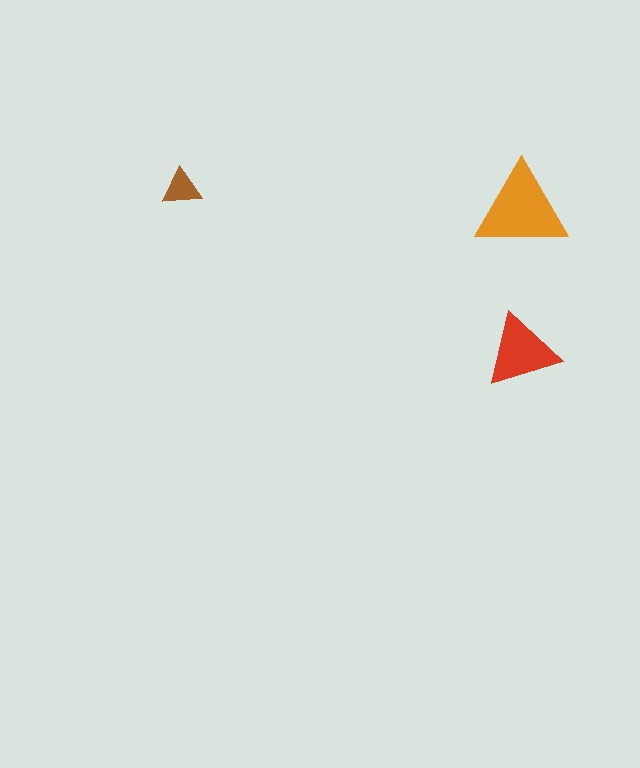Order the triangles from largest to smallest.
the orange one, the red one, the brown one.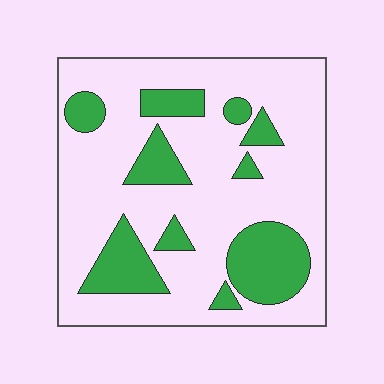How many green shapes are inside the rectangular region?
10.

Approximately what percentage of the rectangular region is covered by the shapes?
Approximately 25%.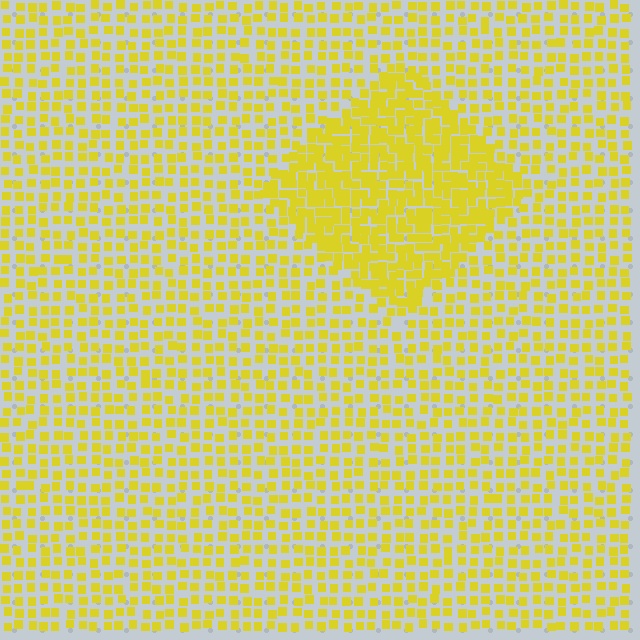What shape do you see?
I see a diamond.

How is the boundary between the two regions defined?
The boundary is defined by a change in element density (approximately 2.0x ratio). All elements are the same color, size, and shape.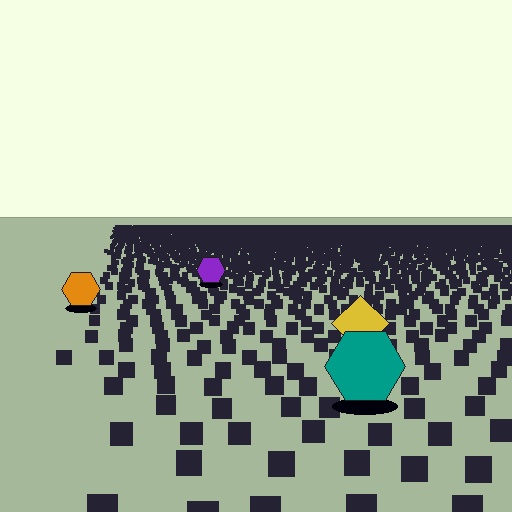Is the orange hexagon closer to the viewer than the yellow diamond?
No. The yellow diamond is closer — you can tell from the texture gradient: the ground texture is coarser near it.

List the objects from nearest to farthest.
From nearest to farthest: the teal hexagon, the yellow diamond, the orange hexagon, the purple hexagon.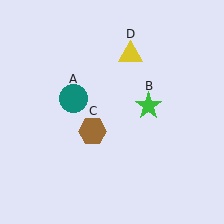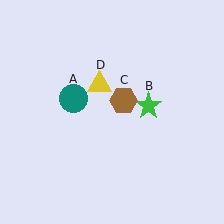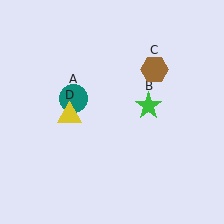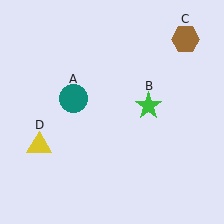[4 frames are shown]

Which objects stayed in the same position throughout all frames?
Teal circle (object A) and green star (object B) remained stationary.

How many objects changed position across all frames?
2 objects changed position: brown hexagon (object C), yellow triangle (object D).